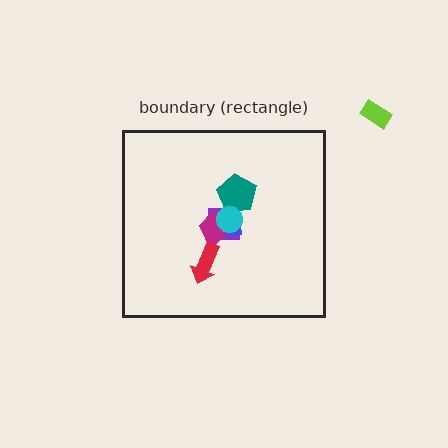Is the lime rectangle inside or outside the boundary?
Outside.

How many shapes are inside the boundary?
6 inside, 1 outside.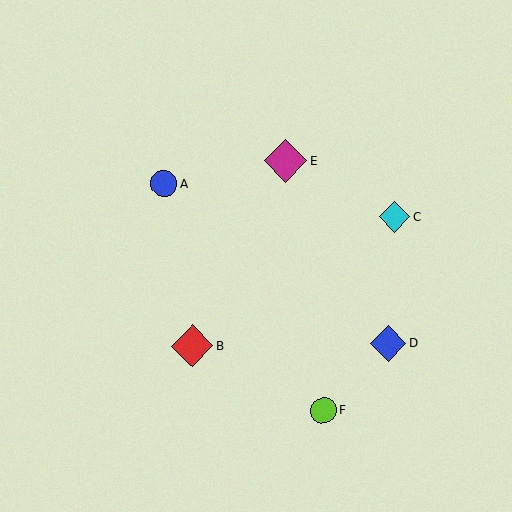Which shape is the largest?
The magenta diamond (labeled E) is the largest.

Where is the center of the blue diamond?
The center of the blue diamond is at (388, 343).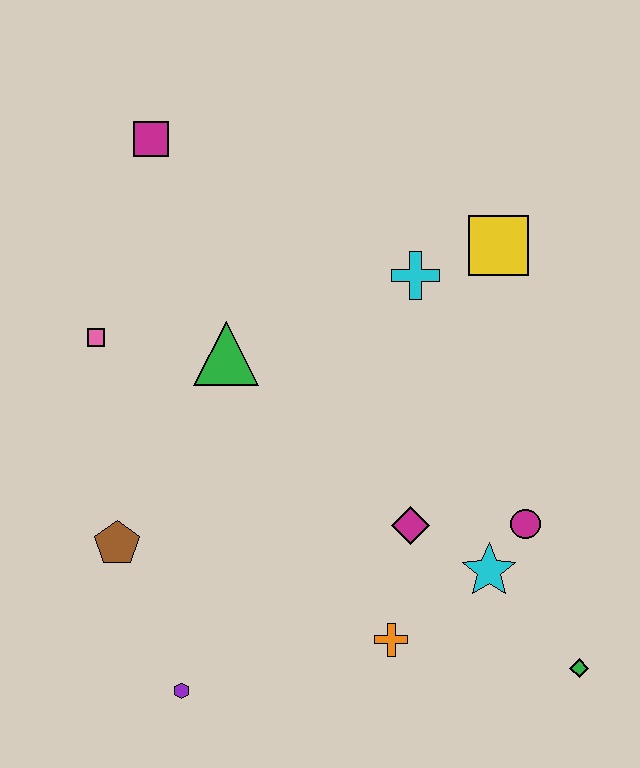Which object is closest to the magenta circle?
The cyan star is closest to the magenta circle.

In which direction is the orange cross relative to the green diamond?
The orange cross is to the left of the green diamond.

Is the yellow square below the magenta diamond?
No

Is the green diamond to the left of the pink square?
No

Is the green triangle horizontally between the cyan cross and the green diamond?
No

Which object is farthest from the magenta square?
The green diamond is farthest from the magenta square.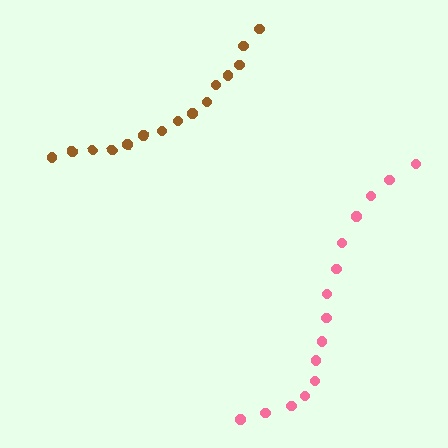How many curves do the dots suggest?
There are 2 distinct paths.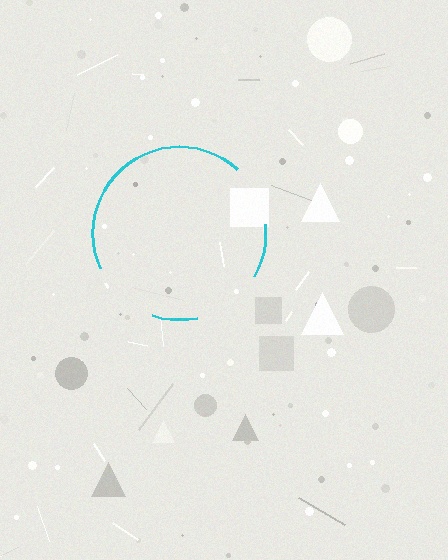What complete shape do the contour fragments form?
The contour fragments form a circle.